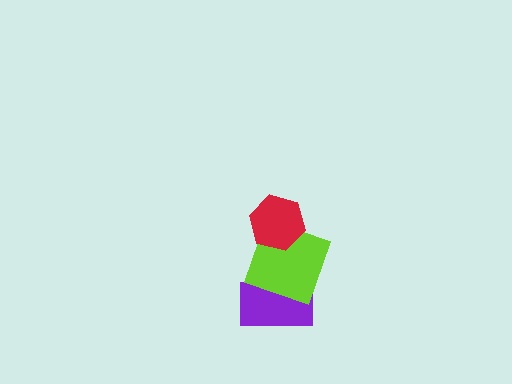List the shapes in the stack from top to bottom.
From top to bottom: the red hexagon, the lime square, the purple rectangle.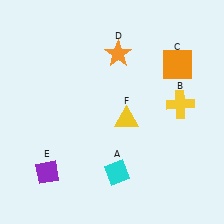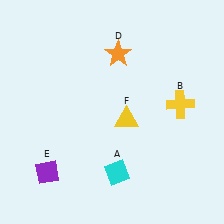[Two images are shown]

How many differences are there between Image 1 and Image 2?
There is 1 difference between the two images.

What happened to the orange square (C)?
The orange square (C) was removed in Image 2. It was in the top-right area of Image 1.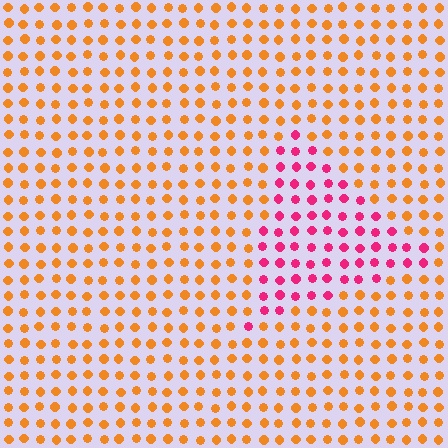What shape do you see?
I see a triangle.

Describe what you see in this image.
The image is filled with small orange elements in a uniform arrangement. A triangle-shaped region is visible where the elements are tinted to a slightly different hue, forming a subtle color boundary.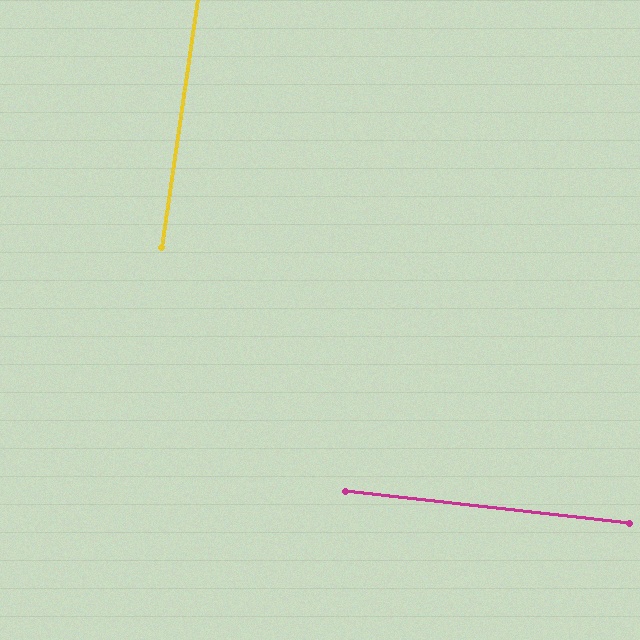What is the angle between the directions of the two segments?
Approximately 88 degrees.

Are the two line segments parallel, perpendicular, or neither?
Perpendicular — they meet at approximately 88°.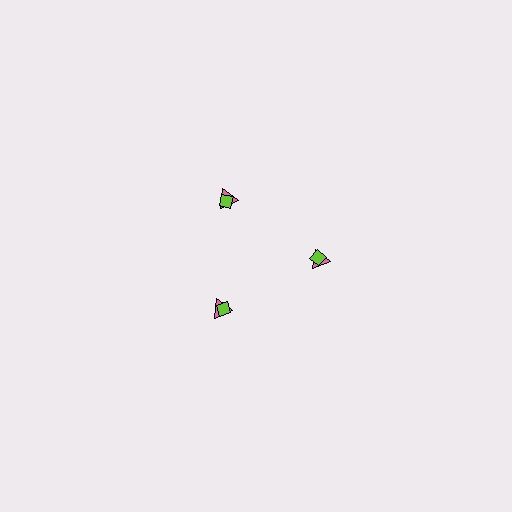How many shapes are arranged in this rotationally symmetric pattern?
There are 6 shapes, arranged in 3 groups of 2.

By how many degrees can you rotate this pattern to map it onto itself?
The pattern maps onto itself every 120 degrees of rotation.